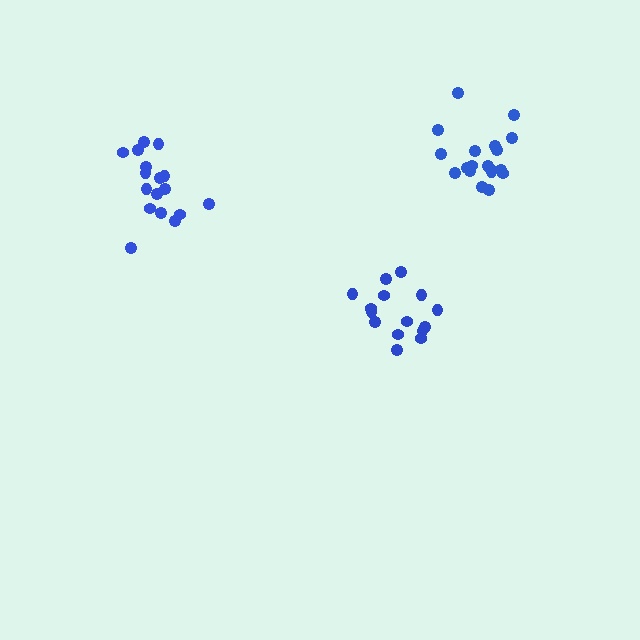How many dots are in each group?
Group 1: 17 dots, Group 2: 19 dots, Group 3: 15 dots (51 total).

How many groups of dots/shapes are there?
There are 3 groups.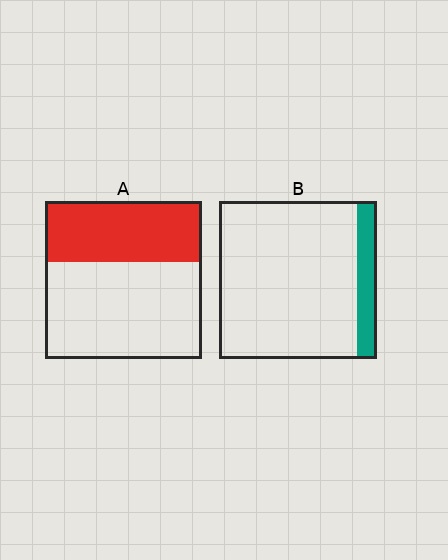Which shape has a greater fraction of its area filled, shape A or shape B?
Shape A.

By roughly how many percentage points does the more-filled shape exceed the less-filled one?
By roughly 25 percentage points (A over B).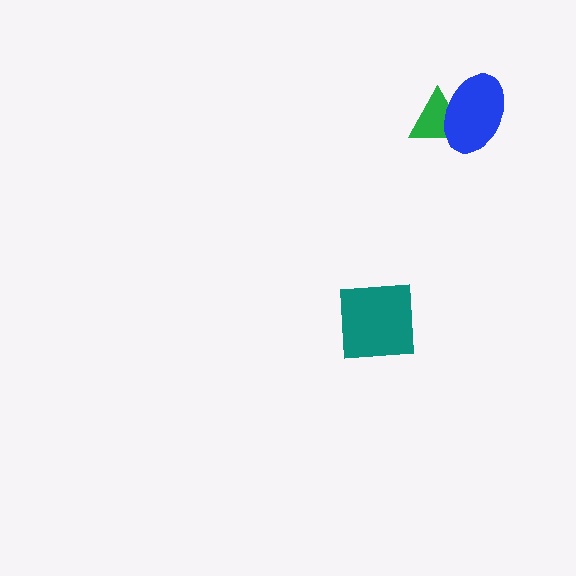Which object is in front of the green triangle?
The blue ellipse is in front of the green triangle.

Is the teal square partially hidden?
No, no other shape covers it.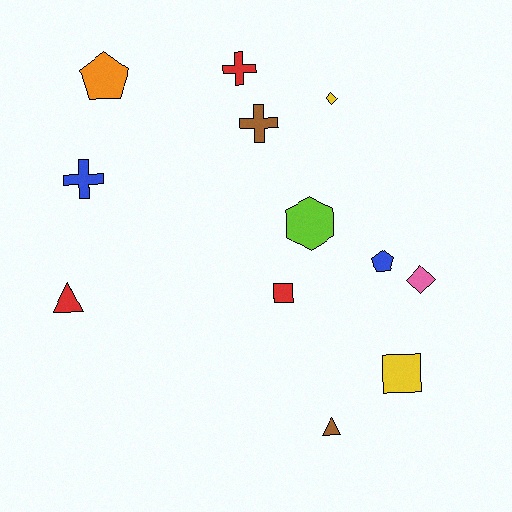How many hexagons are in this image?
There is 1 hexagon.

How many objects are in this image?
There are 12 objects.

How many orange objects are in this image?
There is 1 orange object.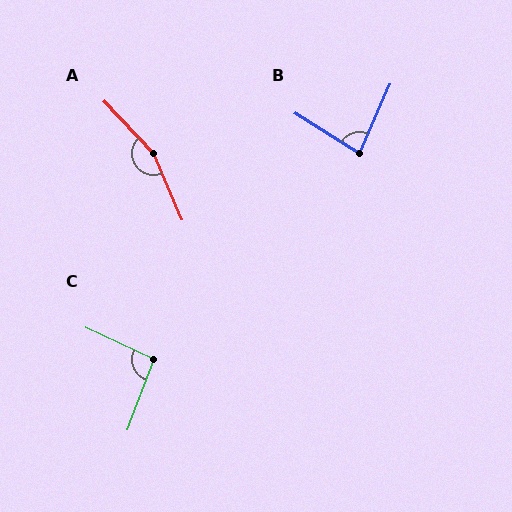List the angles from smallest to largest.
B (82°), C (94°), A (160°).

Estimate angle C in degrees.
Approximately 94 degrees.